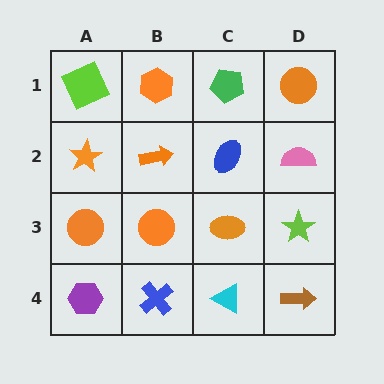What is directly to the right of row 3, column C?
A lime star.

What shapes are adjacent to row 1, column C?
A blue ellipse (row 2, column C), an orange hexagon (row 1, column B), an orange circle (row 1, column D).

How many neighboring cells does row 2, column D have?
3.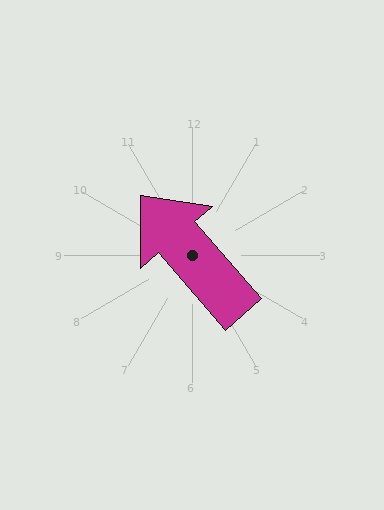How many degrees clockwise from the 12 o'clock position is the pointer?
Approximately 319 degrees.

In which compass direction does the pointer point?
Northwest.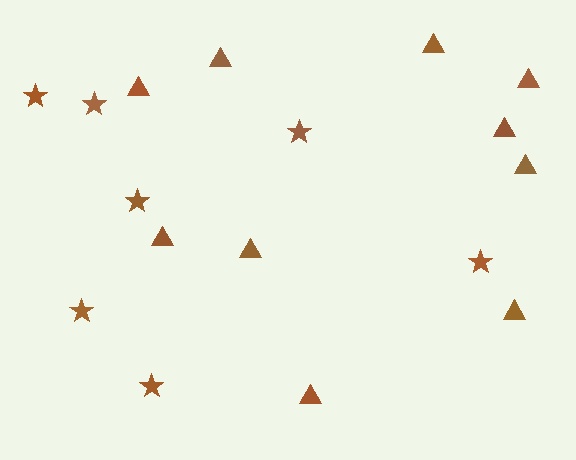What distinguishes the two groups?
There are 2 groups: one group of triangles (10) and one group of stars (7).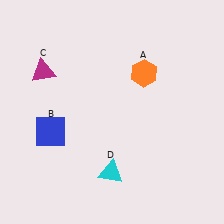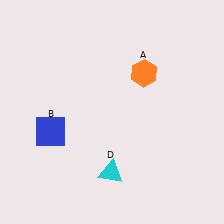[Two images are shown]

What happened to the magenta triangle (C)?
The magenta triangle (C) was removed in Image 2. It was in the top-left area of Image 1.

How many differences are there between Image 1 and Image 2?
There is 1 difference between the two images.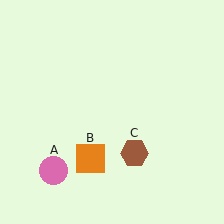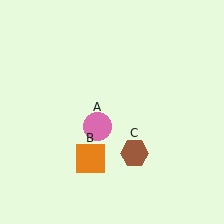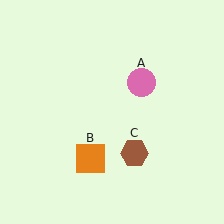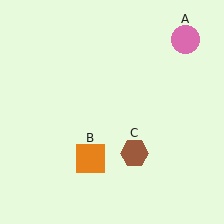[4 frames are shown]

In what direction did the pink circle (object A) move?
The pink circle (object A) moved up and to the right.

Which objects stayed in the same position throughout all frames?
Orange square (object B) and brown hexagon (object C) remained stationary.